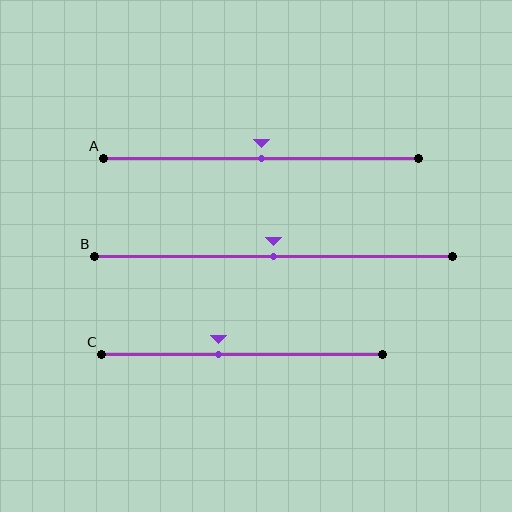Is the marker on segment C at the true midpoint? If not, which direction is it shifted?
No, the marker on segment C is shifted to the left by about 8% of the segment length.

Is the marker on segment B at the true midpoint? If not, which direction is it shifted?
Yes, the marker on segment B is at the true midpoint.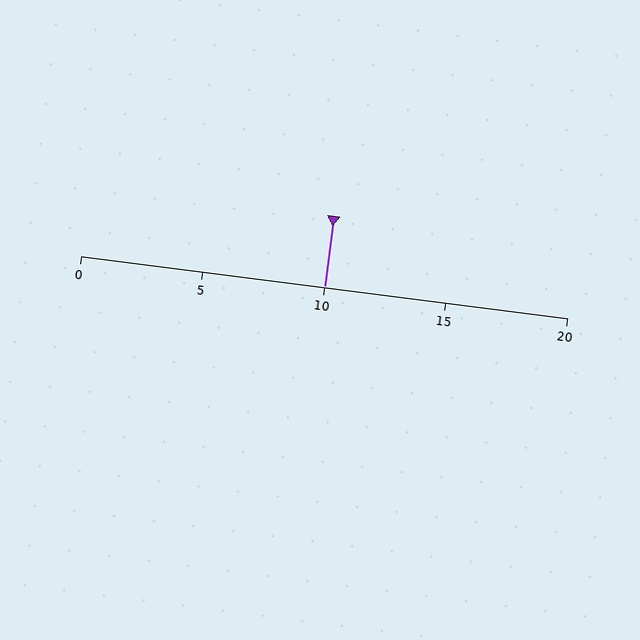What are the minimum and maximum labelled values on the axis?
The axis runs from 0 to 20.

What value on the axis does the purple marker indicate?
The marker indicates approximately 10.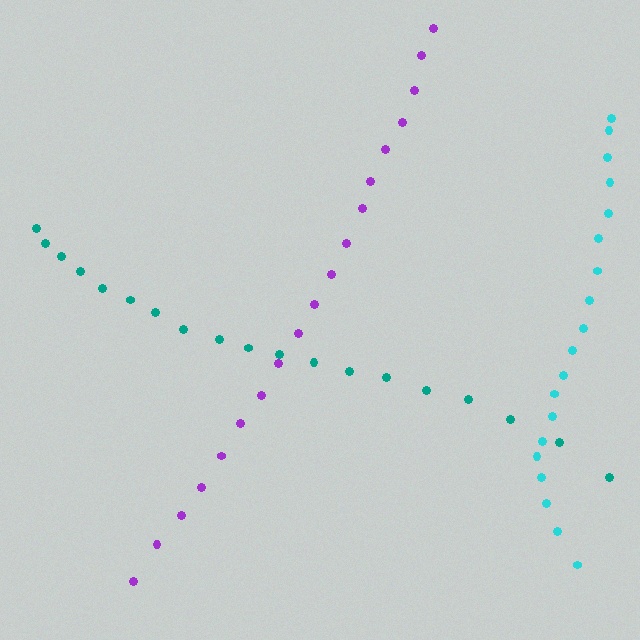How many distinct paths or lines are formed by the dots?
There are 3 distinct paths.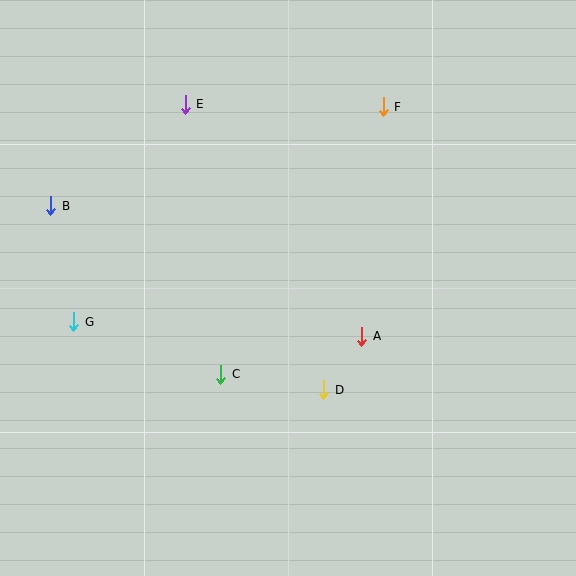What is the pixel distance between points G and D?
The distance between G and D is 259 pixels.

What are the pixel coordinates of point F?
Point F is at (383, 107).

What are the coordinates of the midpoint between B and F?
The midpoint between B and F is at (217, 156).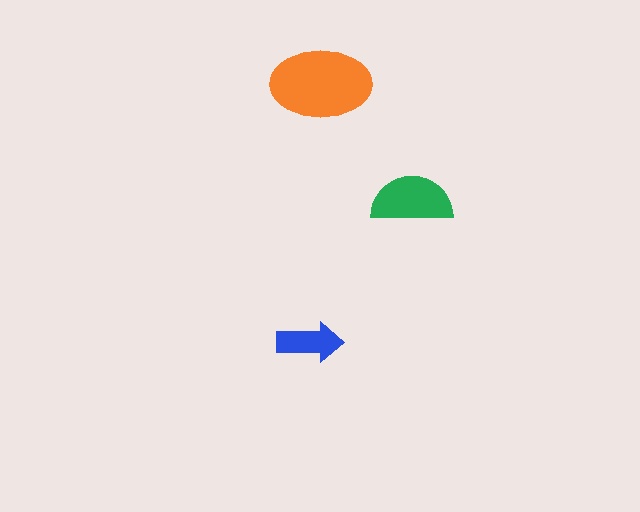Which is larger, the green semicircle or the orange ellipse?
The orange ellipse.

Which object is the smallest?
The blue arrow.